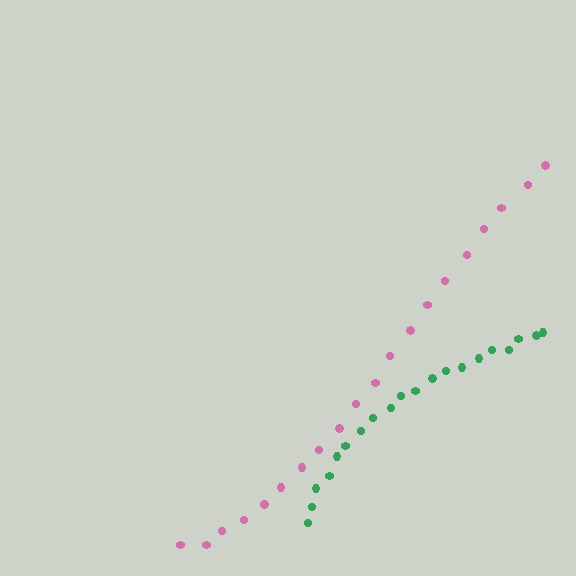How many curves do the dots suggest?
There are 2 distinct paths.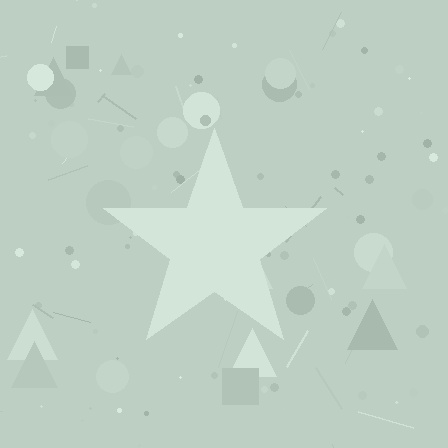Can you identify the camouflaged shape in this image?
The camouflaged shape is a star.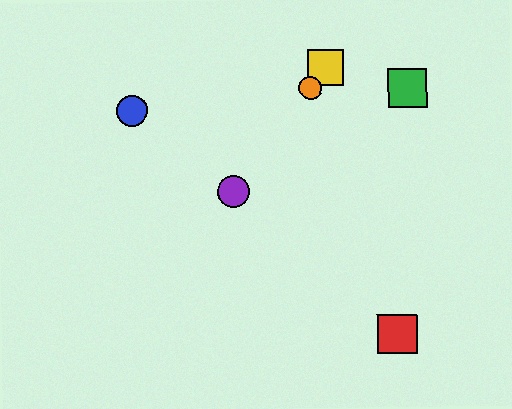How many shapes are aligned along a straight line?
3 shapes (the yellow square, the purple circle, the orange circle) are aligned along a straight line.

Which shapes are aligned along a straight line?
The yellow square, the purple circle, the orange circle are aligned along a straight line.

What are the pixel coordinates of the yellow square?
The yellow square is at (326, 67).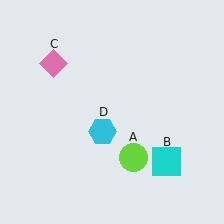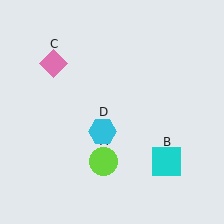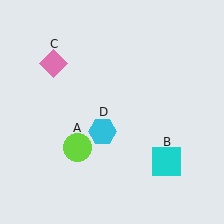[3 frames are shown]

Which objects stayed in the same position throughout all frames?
Cyan square (object B) and pink diamond (object C) and cyan hexagon (object D) remained stationary.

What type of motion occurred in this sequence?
The lime circle (object A) rotated clockwise around the center of the scene.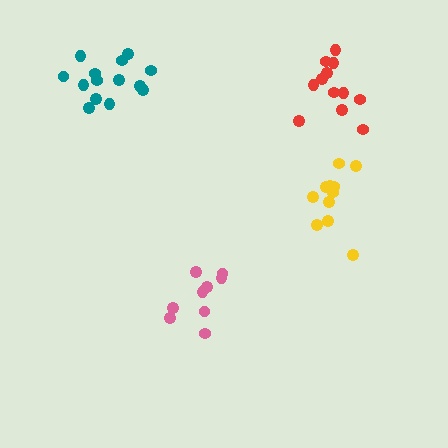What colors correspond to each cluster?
The clusters are colored: yellow, pink, teal, red.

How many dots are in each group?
Group 1: 11 dots, Group 2: 9 dots, Group 3: 14 dots, Group 4: 12 dots (46 total).